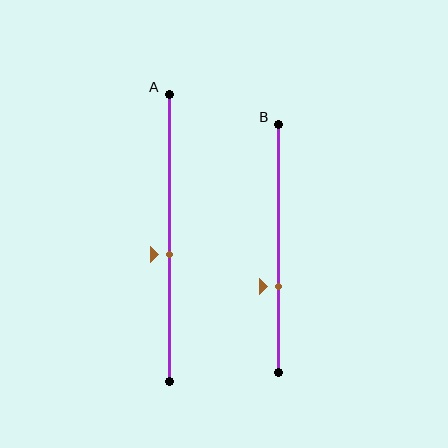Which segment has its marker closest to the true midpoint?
Segment A has its marker closest to the true midpoint.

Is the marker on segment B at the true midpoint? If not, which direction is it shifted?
No, the marker on segment B is shifted downward by about 15% of the segment length.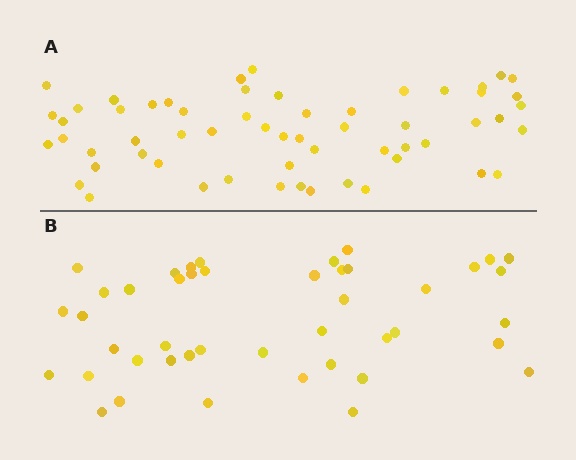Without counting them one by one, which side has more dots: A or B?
Region A (the top region) has more dots.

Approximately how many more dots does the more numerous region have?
Region A has approximately 15 more dots than region B.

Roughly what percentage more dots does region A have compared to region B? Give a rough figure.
About 30% more.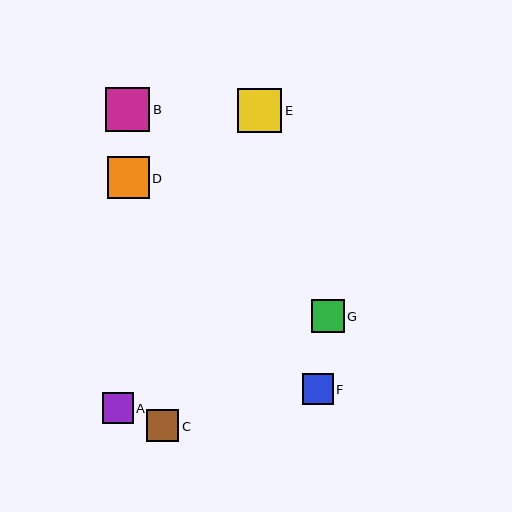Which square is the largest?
Square E is the largest with a size of approximately 44 pixels.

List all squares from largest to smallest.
From largest to smallest: E, B, D, G, C, A, F.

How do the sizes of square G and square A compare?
Square G and square A are approximately the same size.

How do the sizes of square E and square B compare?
Square E and square B are approximately the same size.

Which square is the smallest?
Square F is the smallest with a size of approximately 30 pixels.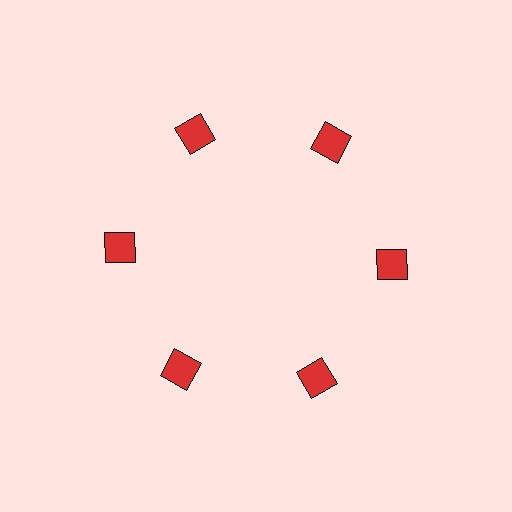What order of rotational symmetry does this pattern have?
This pattern has 6-fold rotational symmetry.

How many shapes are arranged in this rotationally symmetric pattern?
There are 6 shapes, arranged in 6 groups of 1.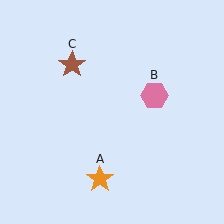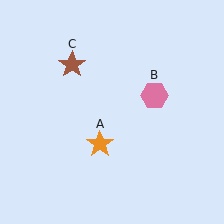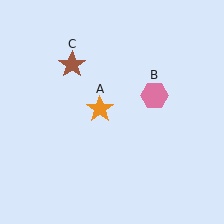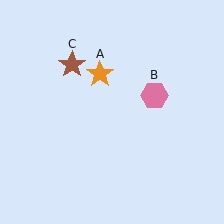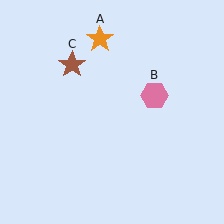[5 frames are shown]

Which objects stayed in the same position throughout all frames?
Pink hexagon (object B) and brown star (object C) remained stationary.